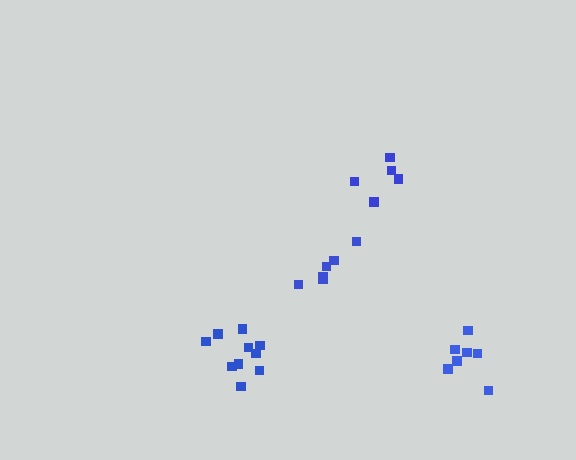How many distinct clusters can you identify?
There are 4 distinct clusters.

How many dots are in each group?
Group 1: 10 dots, Group 2: 6 dots, Group 3: 7 dots, Group 4: 5 dots (28 total).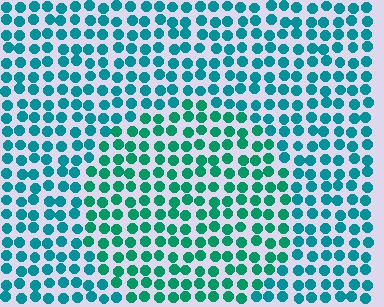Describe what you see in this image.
The image is filled with small teal elements in a uniform arrangement. A circle-shaped region is visible where the elements are tinted to a slightly different hue, forming a subtle color boundary.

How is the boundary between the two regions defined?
The boundary is defined purely by a slight shift in hue (about 24 degrees). Spacing, size, and orientation are identical on both sides.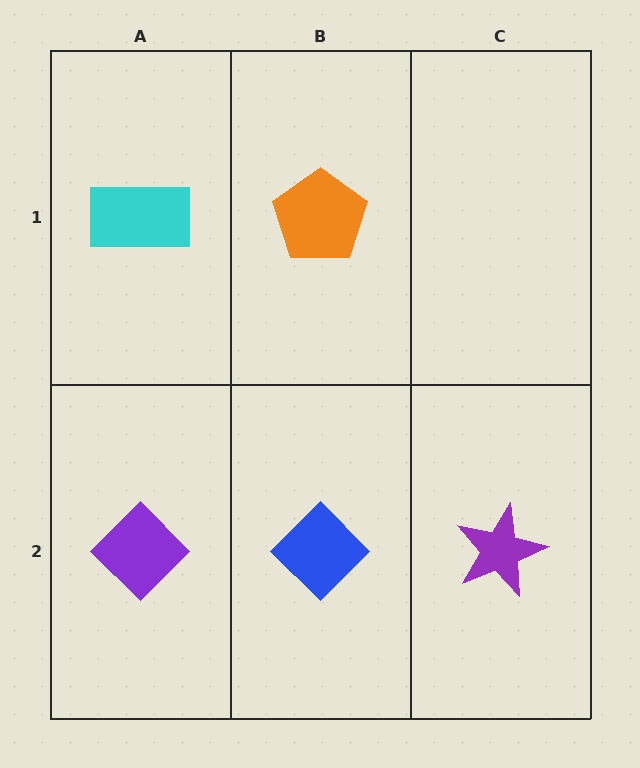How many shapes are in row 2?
3 shapes.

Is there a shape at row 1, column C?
No, that cell is empty.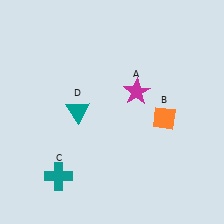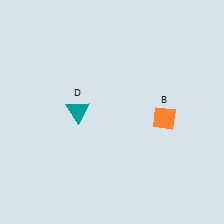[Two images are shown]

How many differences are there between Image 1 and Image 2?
There are 2 differences between the two images.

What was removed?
The magenta star (A), the teal cross (C) were removed in Image 2.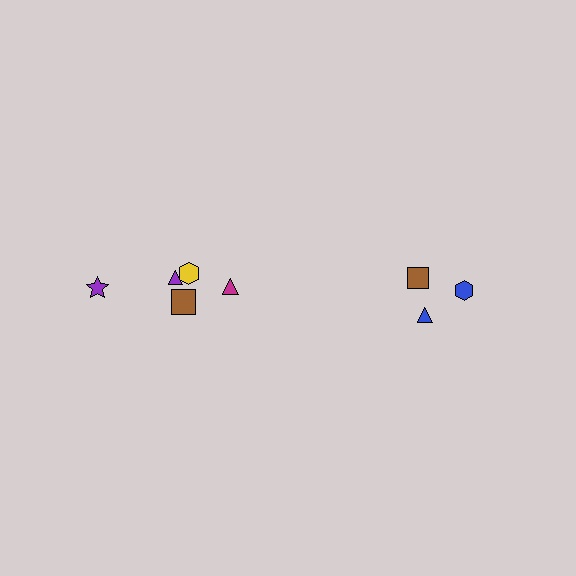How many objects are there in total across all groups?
There are 8 objects.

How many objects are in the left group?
There are 5 objects.